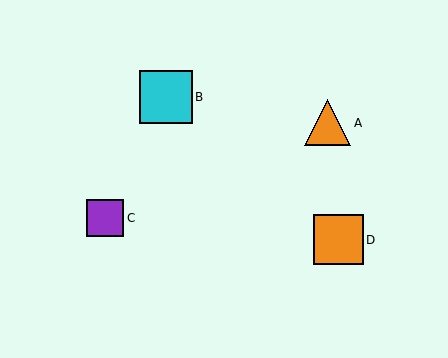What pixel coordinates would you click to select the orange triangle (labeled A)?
Click at (328, 123) to select the orange triangle A.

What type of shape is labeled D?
Shape D is an orange square.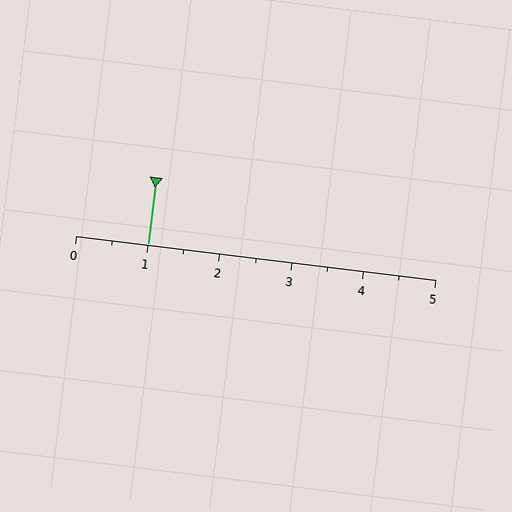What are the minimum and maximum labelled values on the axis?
The axis runs from 0 to 5.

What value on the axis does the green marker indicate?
The marker indicates approximately 1.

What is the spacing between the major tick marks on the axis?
The major ticks are spaced 1 apart.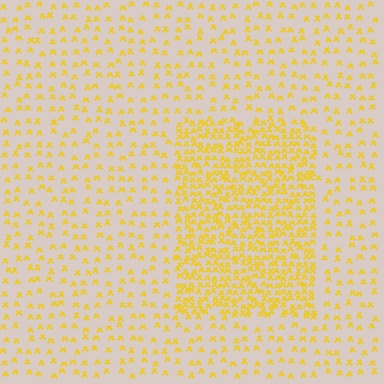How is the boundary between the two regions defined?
The boundary is defined by a change in element density (approximately 2.7x ratio). All elements are the same color, size, and shape.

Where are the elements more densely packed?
The elements are more densely packed inside the rectangle boundary.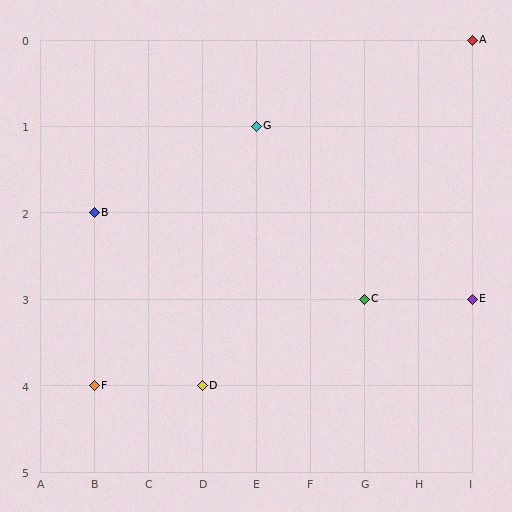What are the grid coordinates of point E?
Point E is at grid coordinates (I, 3).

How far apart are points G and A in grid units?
Points G and A are 4 columns and 1 row apart (about 4.1 grid units diagonally).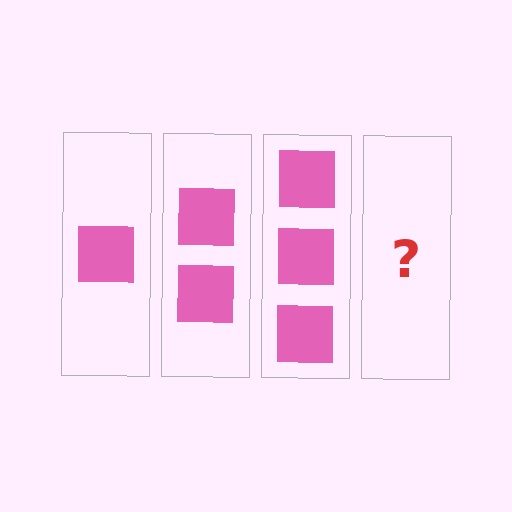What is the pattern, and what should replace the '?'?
The pattern is that each step adds one more square. The '?' should be 4 squares.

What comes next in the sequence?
The next element should be 4 squares.